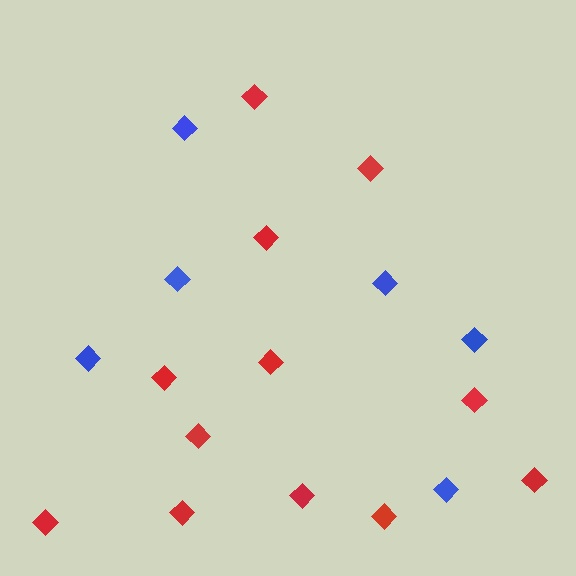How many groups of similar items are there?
There are 2 groups: one group of red diamonds (12) and one group of blue diamonds (6).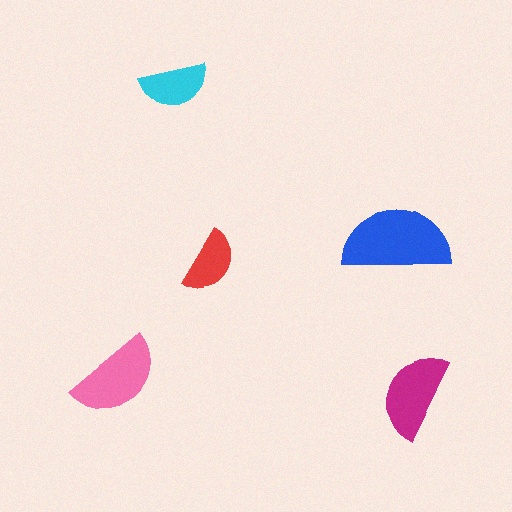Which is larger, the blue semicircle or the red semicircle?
The blue one.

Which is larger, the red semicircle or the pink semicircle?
The pink one.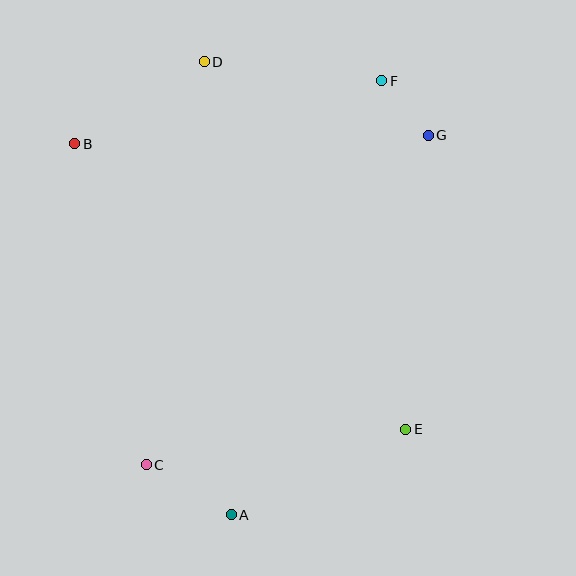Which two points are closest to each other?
Points F and G are closest to each other.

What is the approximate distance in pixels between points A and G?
The distance between A and G is approximately 428 pixels.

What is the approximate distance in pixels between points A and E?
The distance between A and E is approximately 194 pixels.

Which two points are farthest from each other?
Points A and F are farthest from each other.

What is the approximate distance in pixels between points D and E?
The distance between D and E is approximately 419 pixels.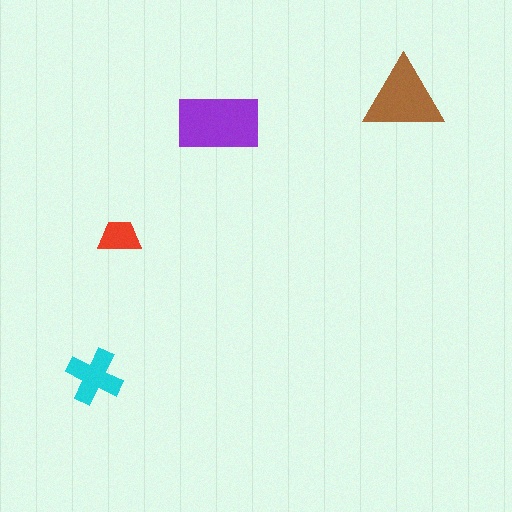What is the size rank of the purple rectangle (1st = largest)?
1st.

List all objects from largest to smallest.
The purple rectangle, the brown triangle, the cyan cross, the red trapezoid.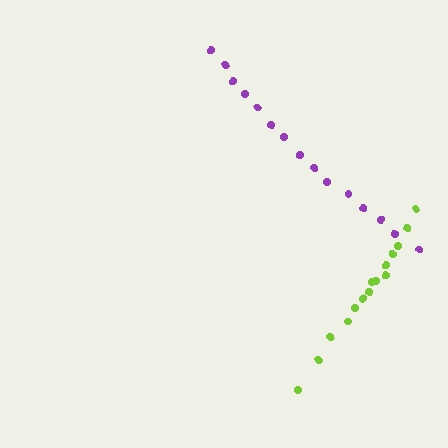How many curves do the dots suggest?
There are 2 distinct paths.